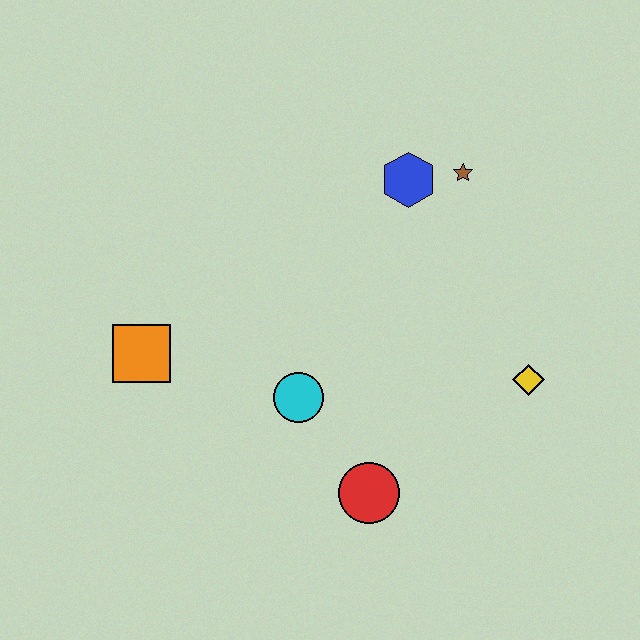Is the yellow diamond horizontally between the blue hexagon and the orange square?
No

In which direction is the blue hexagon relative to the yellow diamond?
The blue hexagon is above the yellow diamond.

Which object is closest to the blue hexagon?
The brown star is closest to the blue hexagon.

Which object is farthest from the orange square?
The yellow diamond is farthest from the orange square.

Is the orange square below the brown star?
Yes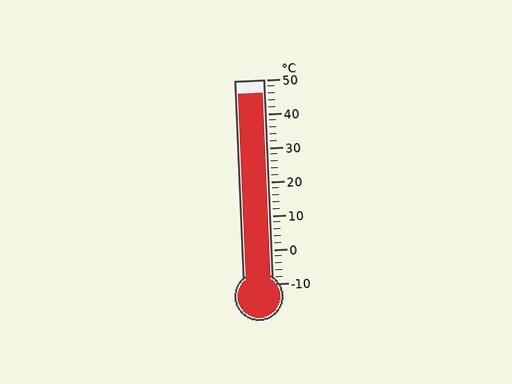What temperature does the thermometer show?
The thermometer shows approximately 46°C.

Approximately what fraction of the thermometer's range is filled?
The thermometer is filled to approximately 95% of its range.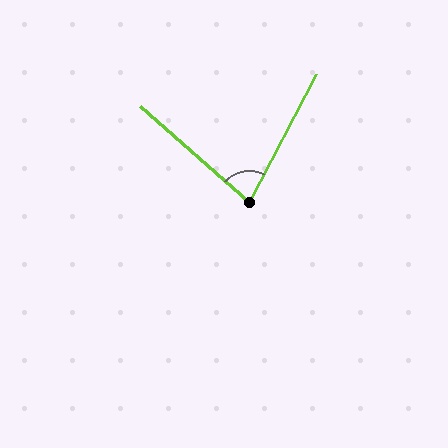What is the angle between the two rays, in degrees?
Approximately 76 degrees.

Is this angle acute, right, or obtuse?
It is acute.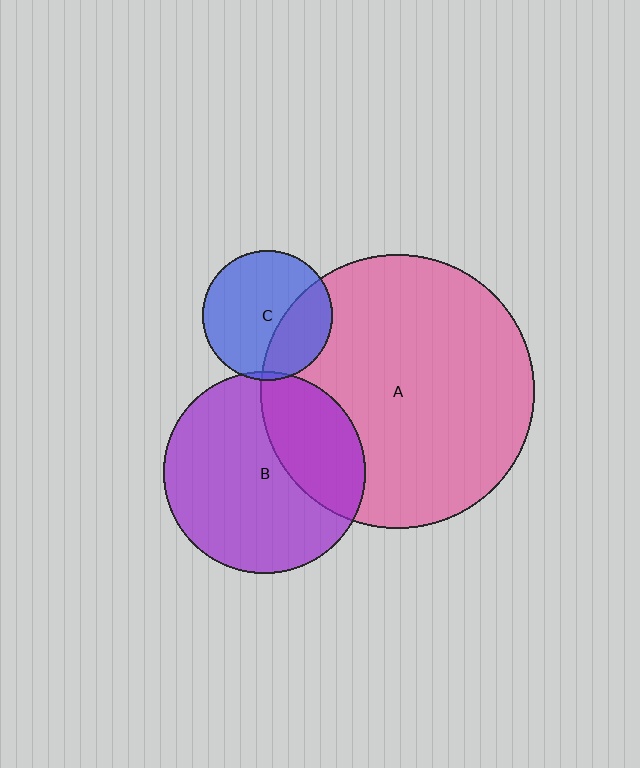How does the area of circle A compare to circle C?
Approximately 4.4 times.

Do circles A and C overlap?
Yes.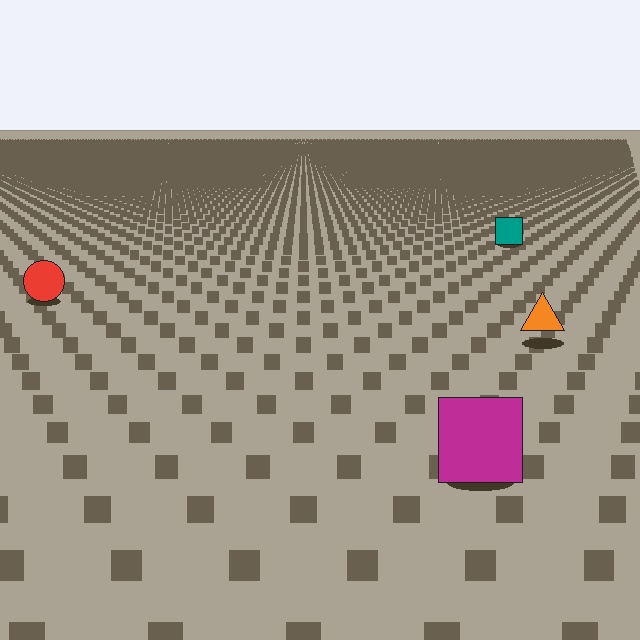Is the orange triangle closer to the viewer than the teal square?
Yes. The orange triangle is closer — you can tell from the texture gradient: the ground texture is coarser near it.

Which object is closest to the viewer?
The magenta square is closest. The texture marks near it are larger and more spread out.